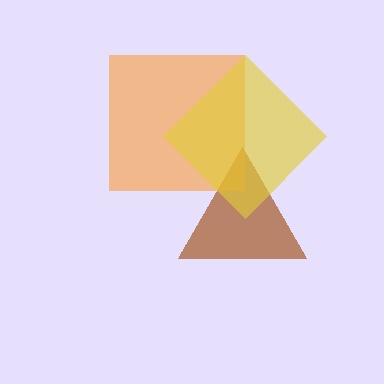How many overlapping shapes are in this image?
There are 3 overlapping shapes in the image.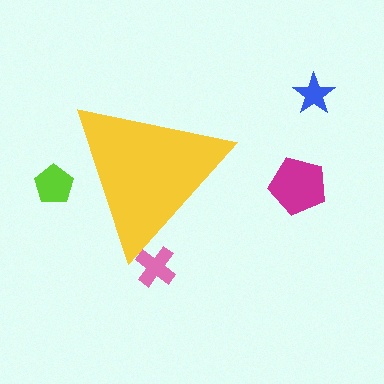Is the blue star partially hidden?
No, the blue star is fully visible.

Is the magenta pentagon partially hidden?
No, the magenta pentagon is fully visible.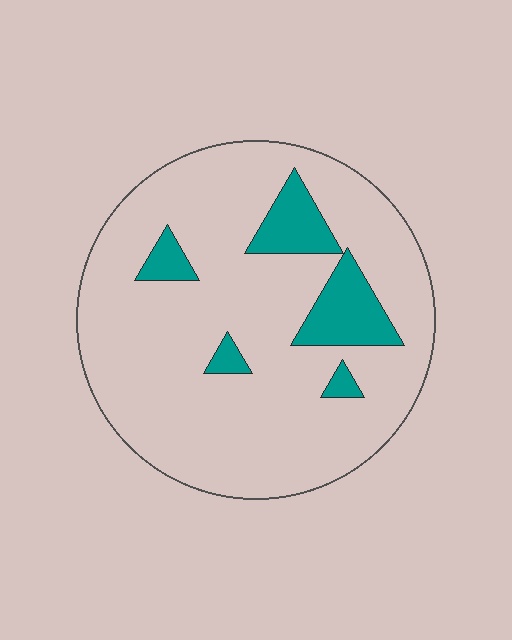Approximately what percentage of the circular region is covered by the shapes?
Approximately 15%.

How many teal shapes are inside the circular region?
5.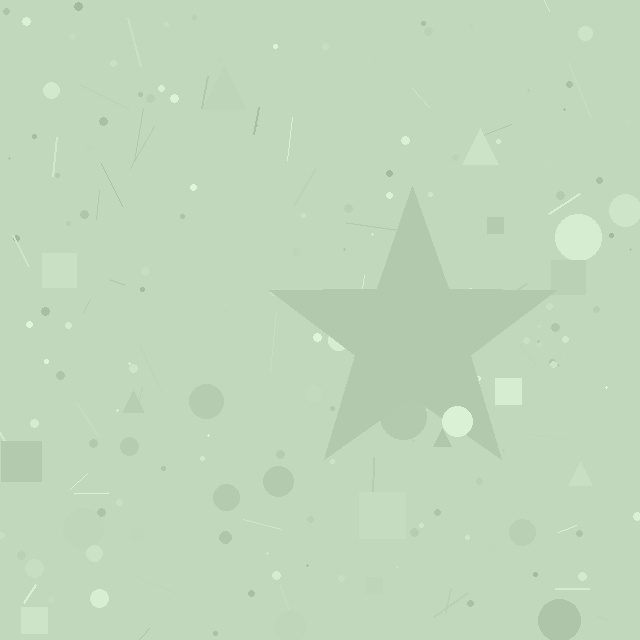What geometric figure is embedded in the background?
A star is embedded in the background.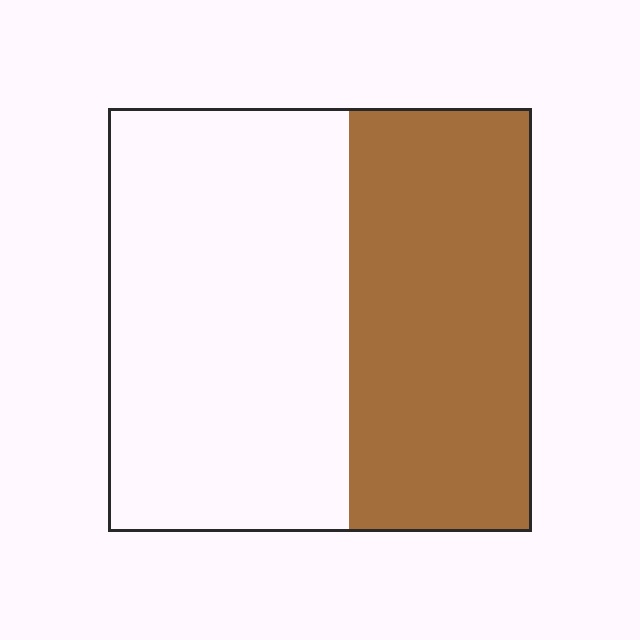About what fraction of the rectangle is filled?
About two fifths (2/5).